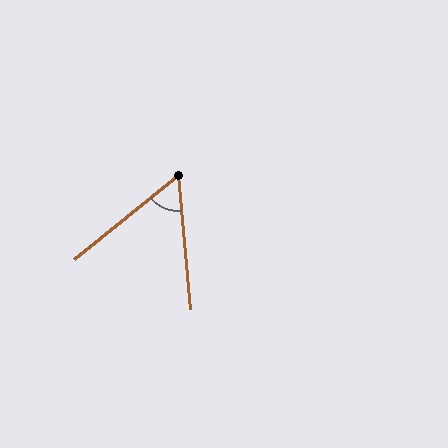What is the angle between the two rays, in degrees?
Approximately 56 degrees.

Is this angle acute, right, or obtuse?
It is acute.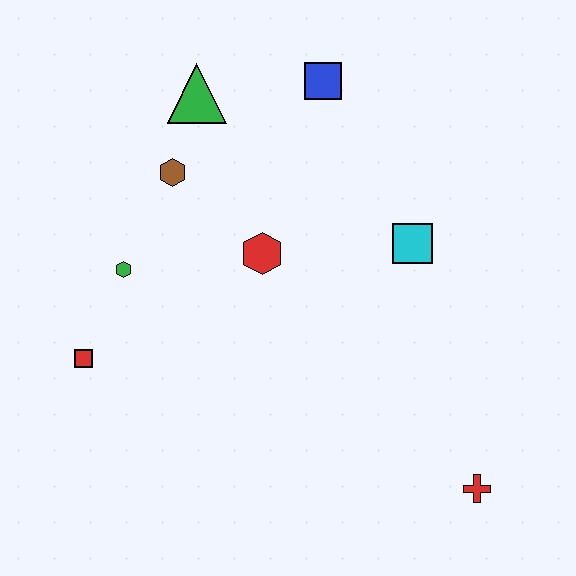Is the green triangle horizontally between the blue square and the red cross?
No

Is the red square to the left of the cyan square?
Yes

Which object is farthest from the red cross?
The green triangle is farthest from the red cross.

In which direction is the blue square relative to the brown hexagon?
The blue square is to the right of the brown hexagon.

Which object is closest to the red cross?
The cyan square is closest to the red cross.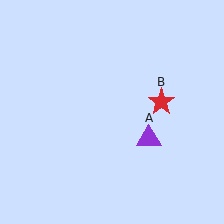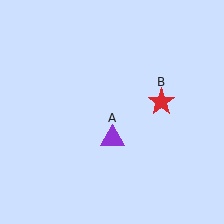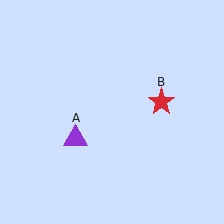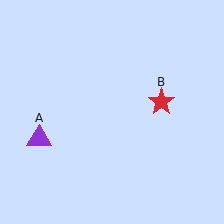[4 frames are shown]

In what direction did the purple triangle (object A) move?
The purple triangle (object A) moved left.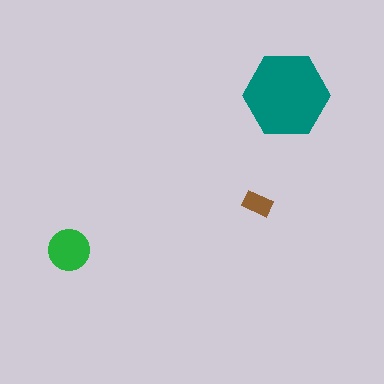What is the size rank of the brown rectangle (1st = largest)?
3rd.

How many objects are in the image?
There are 3 objects in the image.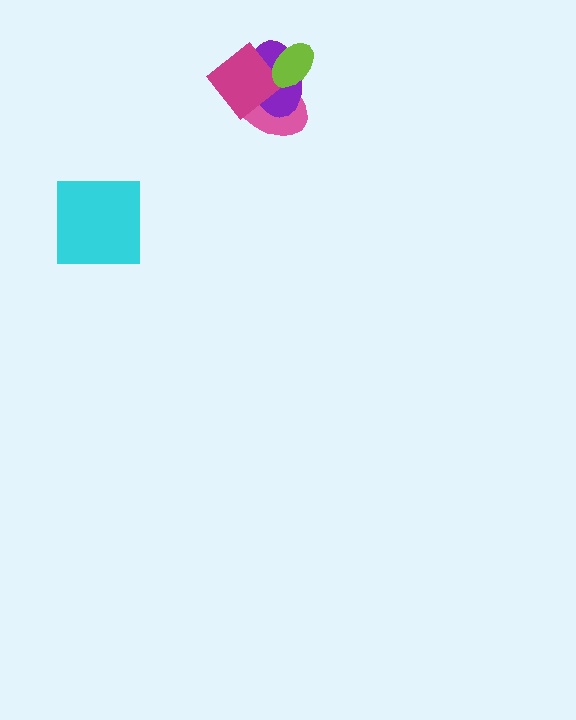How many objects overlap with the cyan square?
0 objects overlap with the cyan square.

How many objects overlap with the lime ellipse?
2 objects overlap with the lime ellipse.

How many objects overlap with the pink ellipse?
3 objects overlap with the pink ellipse.